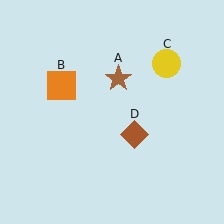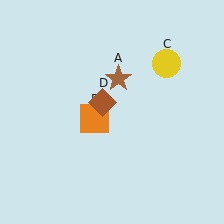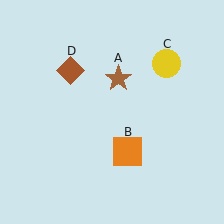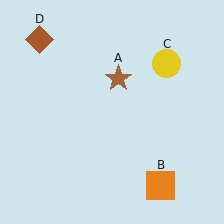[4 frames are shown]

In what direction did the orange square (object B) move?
The orange square (object B) moved down and to the right.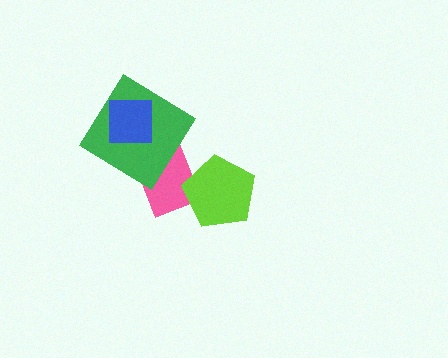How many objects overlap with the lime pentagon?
1 object overlaps with the lime pentagon.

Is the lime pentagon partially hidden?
No, no other shape covers it.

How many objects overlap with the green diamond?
2 objects overlap with the green diamond.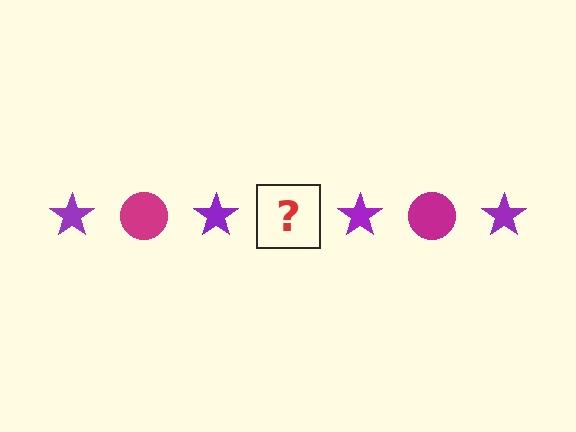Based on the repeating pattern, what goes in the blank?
The blank should be a magenta circle.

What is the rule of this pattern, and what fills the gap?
The rule is that the pattern alternates between purple star and magenta circle. The gap should be filled with a magenta circle.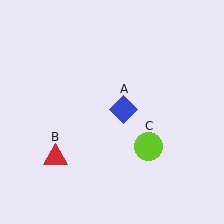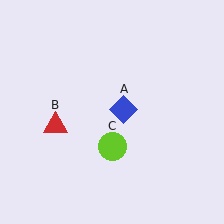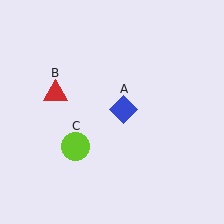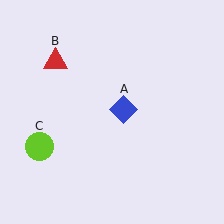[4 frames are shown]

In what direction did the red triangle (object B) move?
The red triangle (object B) moved up.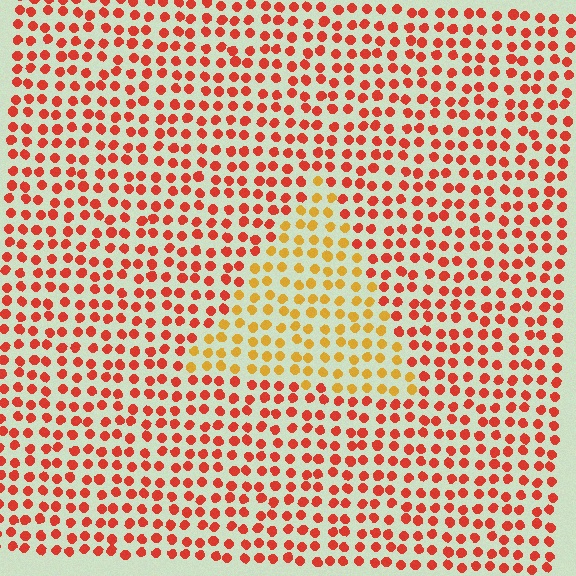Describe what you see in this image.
The image is filled with small red elements in a uniform arrangement. A triangle-shaped region is visible where the elements are tinted to a slightly different hue, forming a subtle color boundary.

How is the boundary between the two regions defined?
The boundary is defined purely by a slight shift in hue (about 38 degrees). Spacing, size, and orientation are identical on both sides.